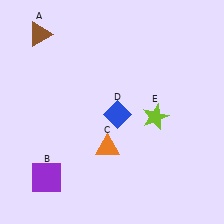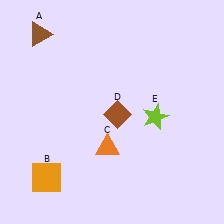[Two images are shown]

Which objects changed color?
B changed from purple to orange. D changed from blue to brown.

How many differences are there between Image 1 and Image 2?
There are 2 differences between the two images.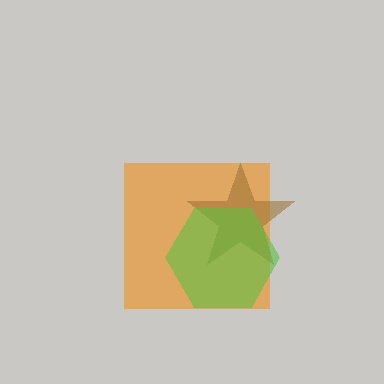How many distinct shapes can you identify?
There are 3 distinct shapes: an orange square, a brown star, a lime hexagon.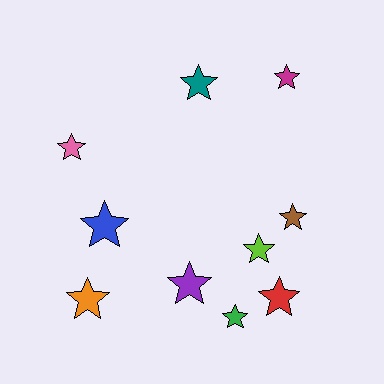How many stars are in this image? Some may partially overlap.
There are 10 stars.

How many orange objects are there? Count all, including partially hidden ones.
There is 1 orange object.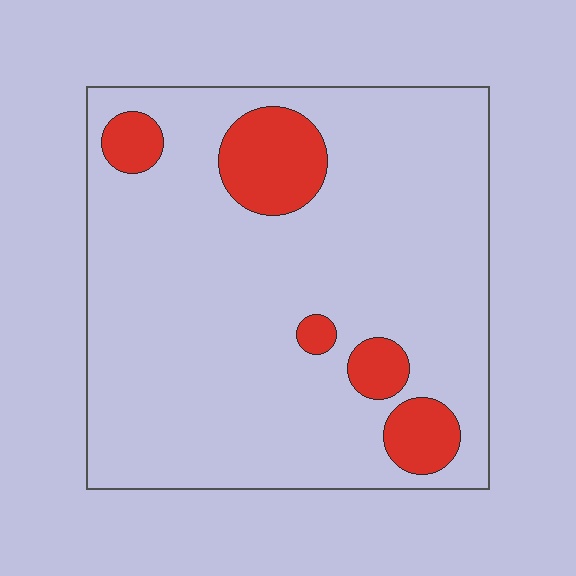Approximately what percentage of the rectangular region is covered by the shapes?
Approximately 15%.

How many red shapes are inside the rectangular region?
5.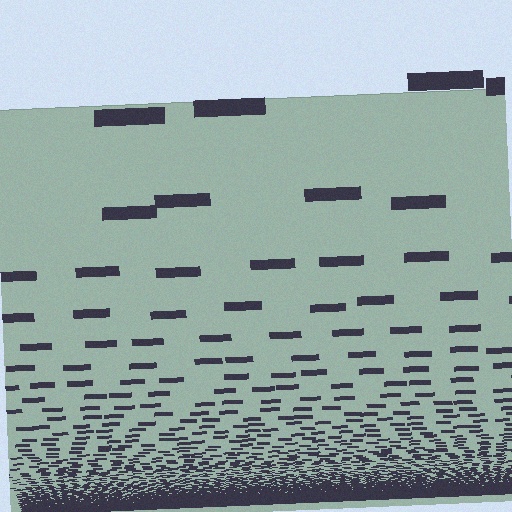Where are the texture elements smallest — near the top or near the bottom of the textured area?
Near the bottom.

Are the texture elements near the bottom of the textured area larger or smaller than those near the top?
Smaller. The gradient is inverted — elements near the bottom are smaller and denser.